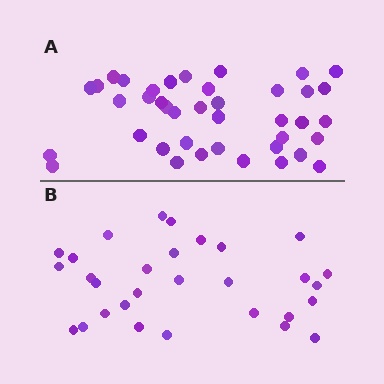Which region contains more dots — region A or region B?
Region A (the top region) has more dots.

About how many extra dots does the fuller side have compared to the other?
Region A has roughly 10 or so more dots than region B.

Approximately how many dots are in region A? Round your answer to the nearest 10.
About 40 dots.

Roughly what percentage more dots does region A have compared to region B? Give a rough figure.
About 35% more.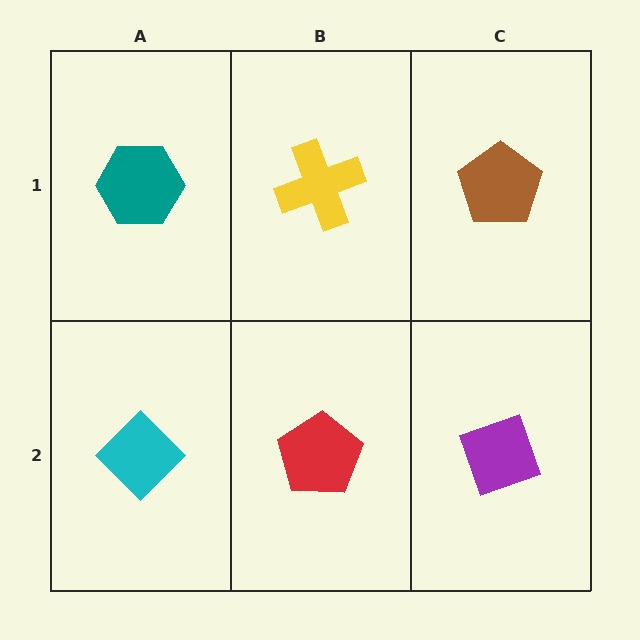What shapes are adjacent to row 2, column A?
A teal hexagon (row 1, column A), a red pentagon (row 2, column B).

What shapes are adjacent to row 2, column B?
A yellow cross (row 1, column B), a cyan diamond (row 2, column A), a purple diamond (row 2, column C).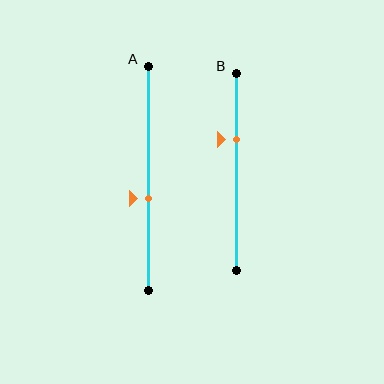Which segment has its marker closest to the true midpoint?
Segment A has its marker closest to the true midpoint.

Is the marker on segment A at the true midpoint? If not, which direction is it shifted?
No, the marker on segment A is shifted downward by about 9% of the segment length.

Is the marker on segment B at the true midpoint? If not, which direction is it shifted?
No, the marker on segment B is shifted upward by about 16% of the segment length.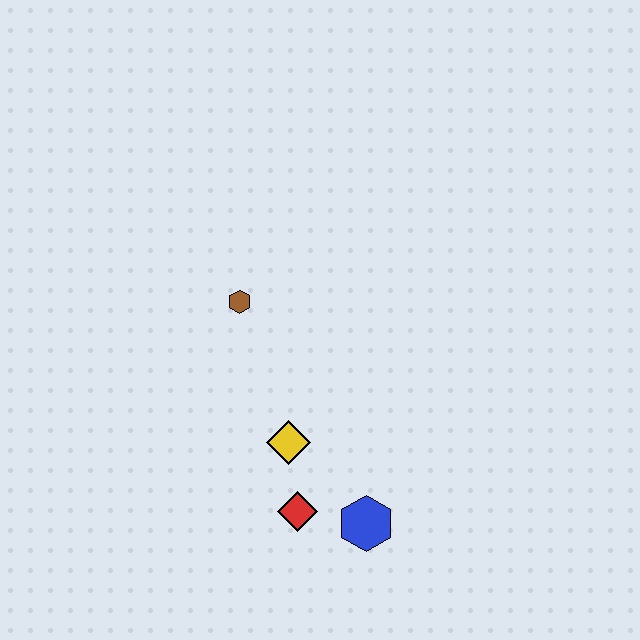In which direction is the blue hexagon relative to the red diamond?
The blue hexagon is to the right of the red diamond.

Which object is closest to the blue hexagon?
The red diamond is closest to the blue hexagon.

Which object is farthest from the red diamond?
The brown hexagon is farthest from the red diamond.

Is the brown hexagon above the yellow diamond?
Yes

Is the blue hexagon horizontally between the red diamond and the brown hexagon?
No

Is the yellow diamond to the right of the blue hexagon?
No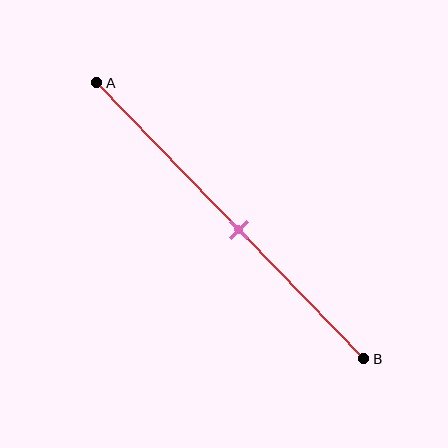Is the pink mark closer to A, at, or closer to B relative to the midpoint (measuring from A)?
The pink mark is closer to point B than the midpoint of segment AB.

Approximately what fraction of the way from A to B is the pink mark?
The pink mark is approximately 55% of the way from A to B.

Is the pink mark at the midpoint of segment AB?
No, the mark is at about 55% from A, not at the 50% midpoint.